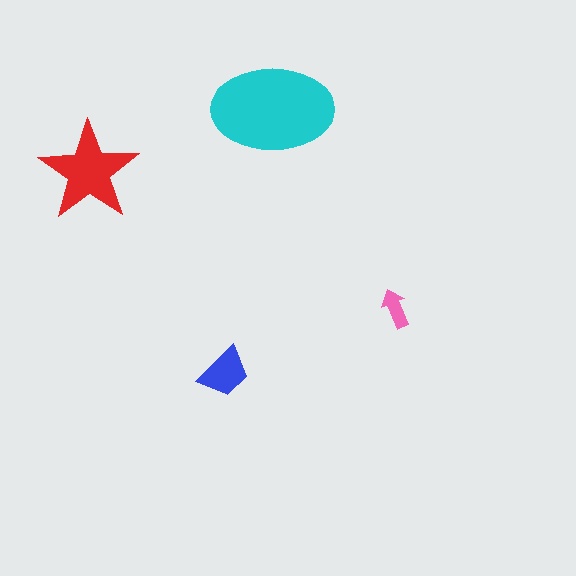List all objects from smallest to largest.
The pink arrow, the blue trapezoid, the red star, the cyan ellipse.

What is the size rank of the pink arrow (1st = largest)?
4th.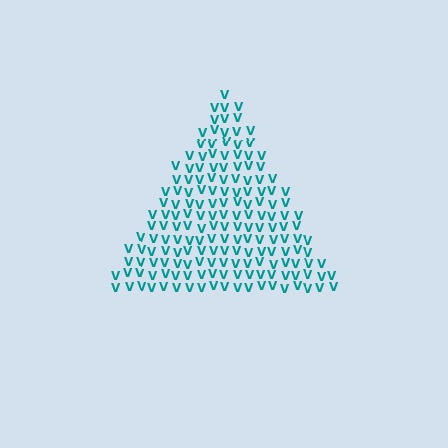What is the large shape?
The large shape is a triangle.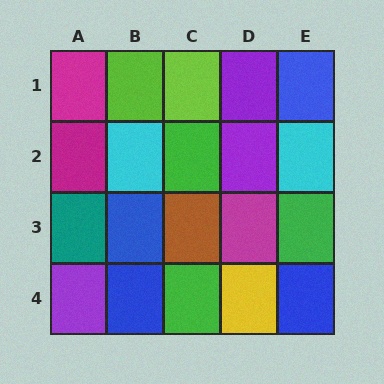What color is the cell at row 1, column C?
Lime.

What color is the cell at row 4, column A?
Purple.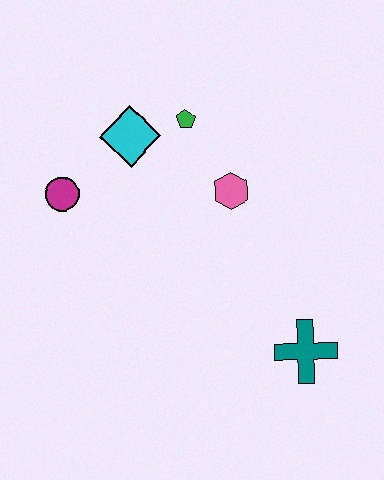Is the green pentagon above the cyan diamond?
Yes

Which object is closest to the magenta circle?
The cyan diamond is closest to the magenta circle.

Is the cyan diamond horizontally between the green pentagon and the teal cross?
No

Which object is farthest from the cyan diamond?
The teal cross is farthest from the cyan diamond.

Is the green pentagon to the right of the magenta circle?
Yes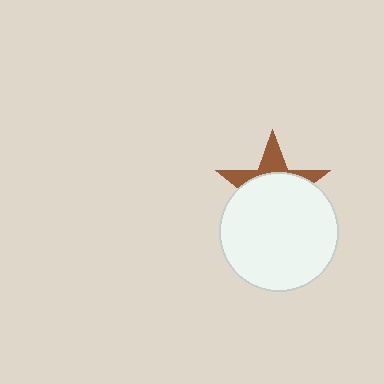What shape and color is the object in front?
The object in front is a white circle.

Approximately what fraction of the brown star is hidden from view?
Roughly 67% of the brown star is hidden behind the white circle.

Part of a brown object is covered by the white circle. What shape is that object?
It is a star.